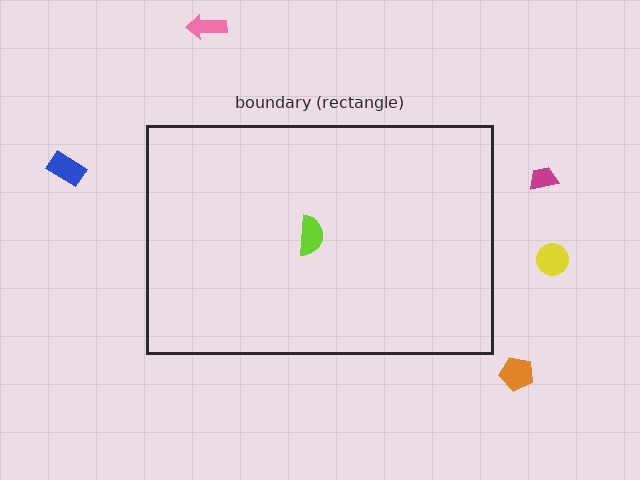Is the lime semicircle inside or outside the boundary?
Inside.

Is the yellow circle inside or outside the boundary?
Outside.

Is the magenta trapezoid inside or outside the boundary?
Outside.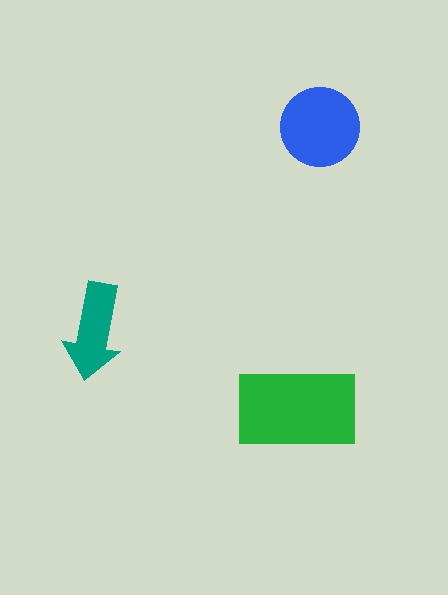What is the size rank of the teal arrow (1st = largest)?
3rd.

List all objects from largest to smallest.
The green rectangle, the blue circle, the teal arrow.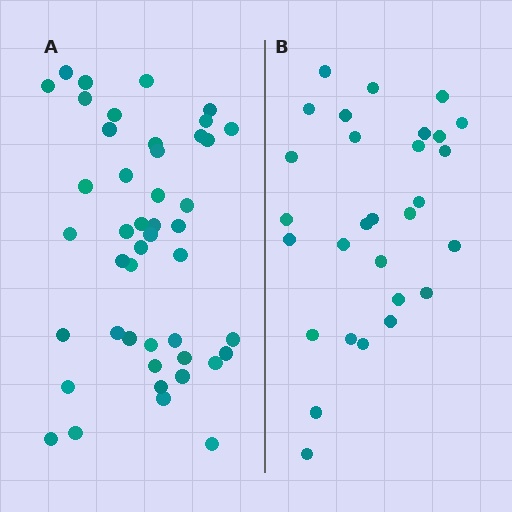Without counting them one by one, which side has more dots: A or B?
Region A (the left region) has more dots.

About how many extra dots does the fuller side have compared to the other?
Region A has approximately 15 more dots than region B.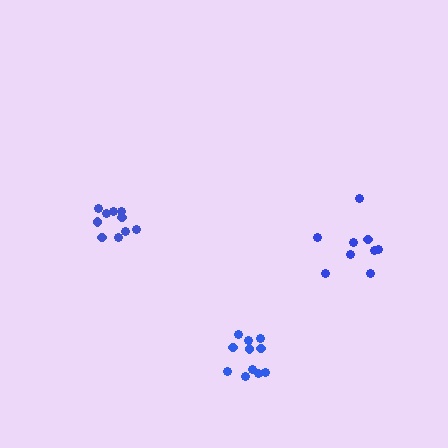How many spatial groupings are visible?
There are 3 spatial groupings.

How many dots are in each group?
Group 1: 11 dots, Group 2: 9 dots, Group 3: 10 dots (30 total).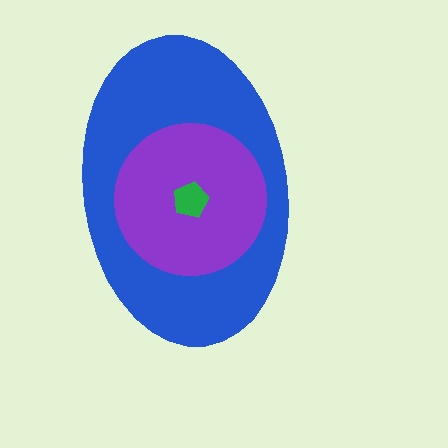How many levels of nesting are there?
3.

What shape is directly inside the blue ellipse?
The purple circle.